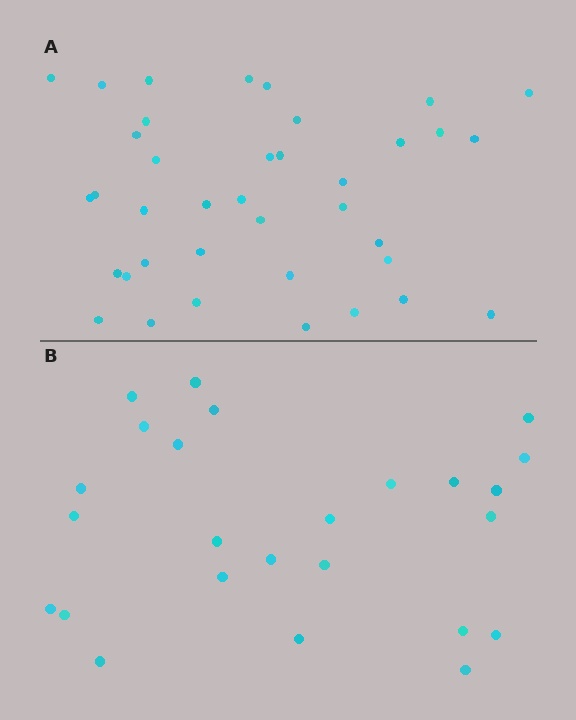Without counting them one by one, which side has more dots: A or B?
Region A (the top region) has more dots.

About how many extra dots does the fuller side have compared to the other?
Region A has approximately 15 more dots than region B.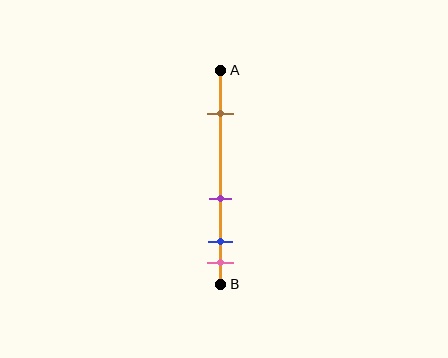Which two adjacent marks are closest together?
The blue and pink marks are the closest adjacent pair.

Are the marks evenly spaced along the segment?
No, the marks are not evenly spaced.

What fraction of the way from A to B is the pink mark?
The pink mark is approximately 90% (0.9) of the way from A to B.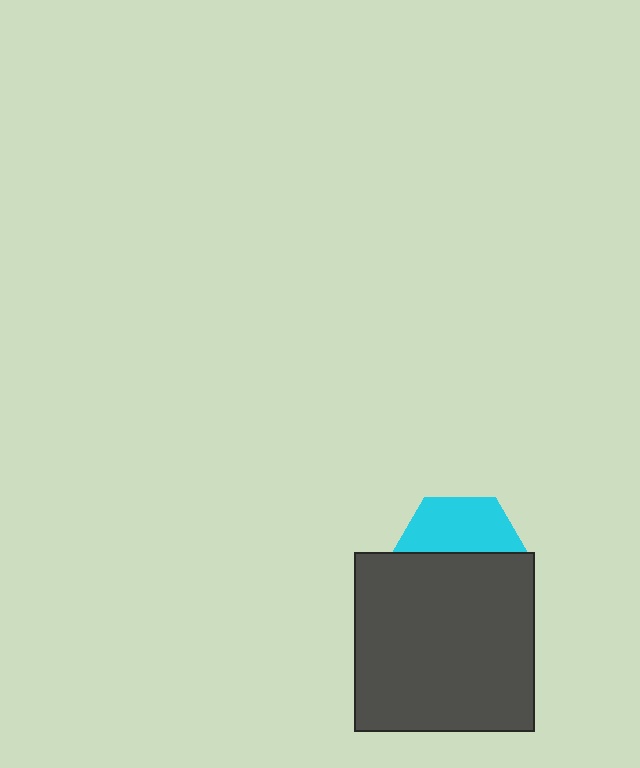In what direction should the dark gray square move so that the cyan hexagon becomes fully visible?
The dark gray square should move down. That is the shortest direction to clear the overlap and leave the cyan hexagon fully visible.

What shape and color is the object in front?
The object in front is a dark gray square.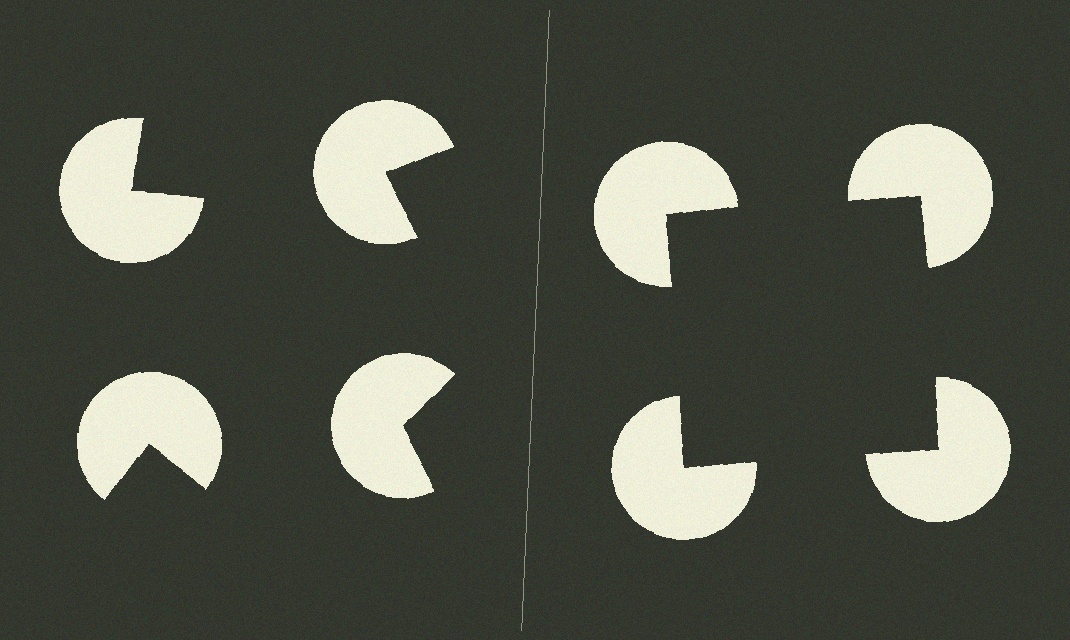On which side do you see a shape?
An illusory square appears on the right side. On the left side the wedge cuts are rotated, so no coherent shape forms.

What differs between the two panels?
The pac-man discs are positioned identically on both sides; only the wedge orientations differ. On the right they align to a square; on the left they are misaligned.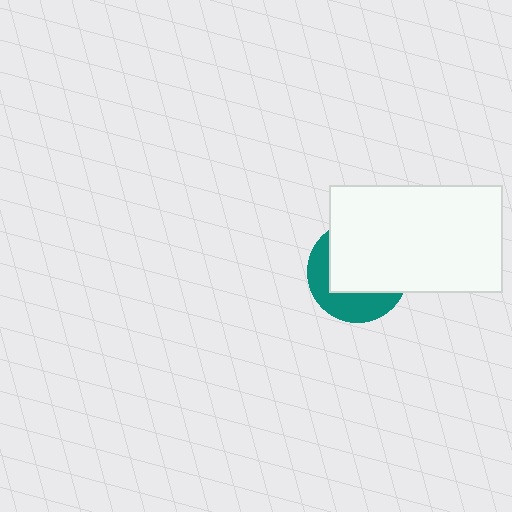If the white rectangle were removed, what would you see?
You would see the complete teal circle.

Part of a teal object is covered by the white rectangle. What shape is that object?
It is a circle.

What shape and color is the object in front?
The object in front is a white rectangle.